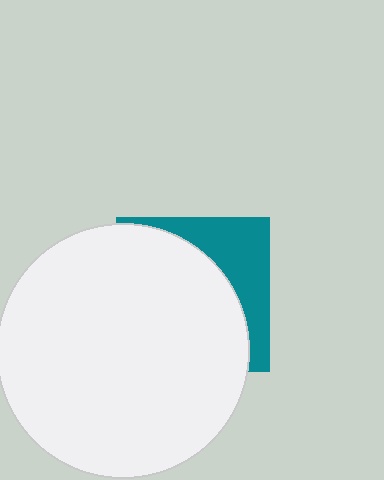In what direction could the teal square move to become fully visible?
The teal square could move toward the upper-right. That would shift it out from behind the white circle entirely.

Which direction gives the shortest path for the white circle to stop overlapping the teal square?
Moving toward the lower-left gives the shortest separation.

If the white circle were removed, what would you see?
You would see the complete teal square.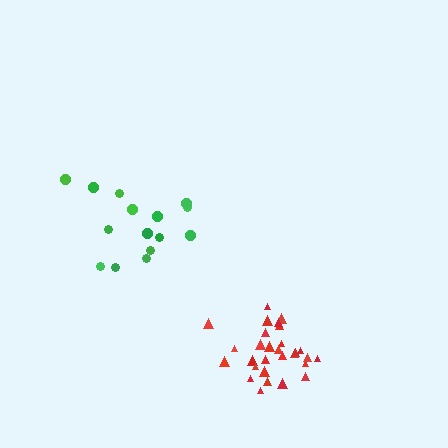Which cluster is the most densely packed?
Red.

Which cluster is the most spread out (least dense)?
Green.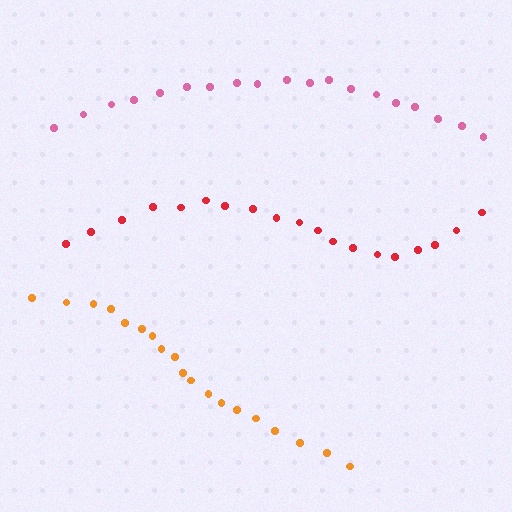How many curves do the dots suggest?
There are 3 distinct paths.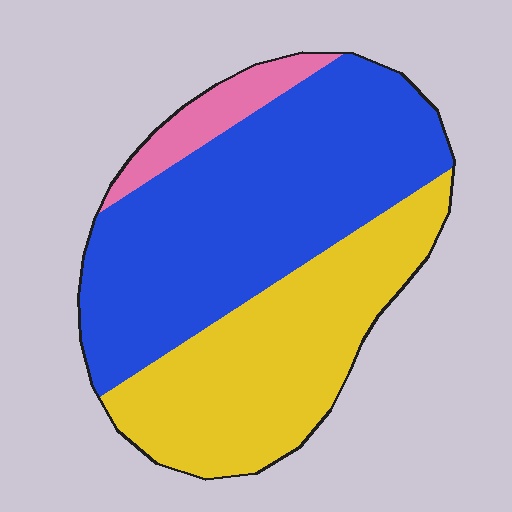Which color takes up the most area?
Blue, at roughly 55%.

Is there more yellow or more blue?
Blue.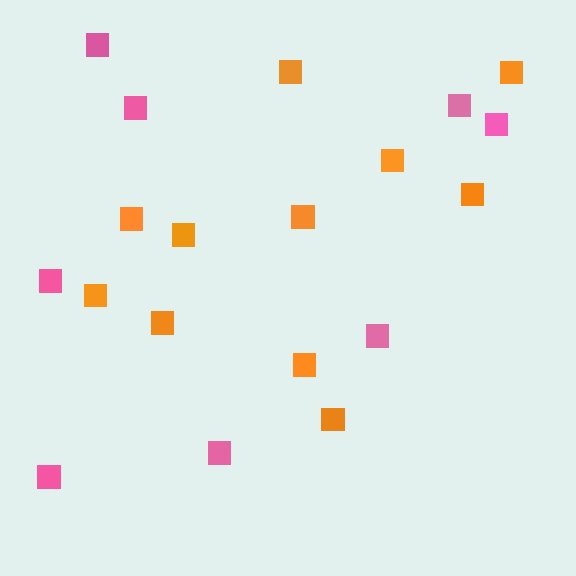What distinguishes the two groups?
There are 2 groups: one group of pink squares (8) and one group of orange squares (11).